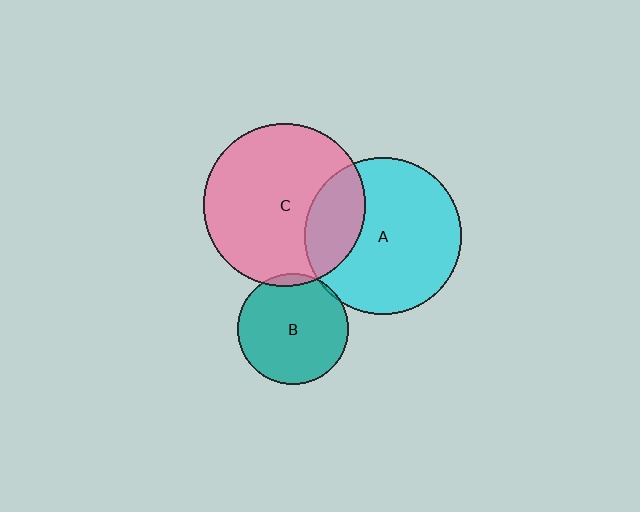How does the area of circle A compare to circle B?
Approximately 2.0 times.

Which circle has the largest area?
Circle C (pink).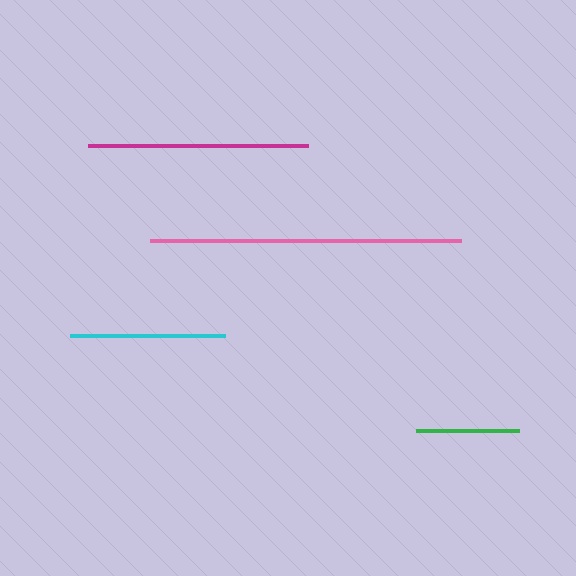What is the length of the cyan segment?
The cyan segment is approximately 154 pixels long.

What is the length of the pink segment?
The pink segment is approximately 312 pixels long.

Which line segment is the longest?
The pink line is the longest at approximately 312 pixels.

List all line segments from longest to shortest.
From longest to shortest: pink, magenta, cyan, green.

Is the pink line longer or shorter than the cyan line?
The pink line is longer than the cyan line.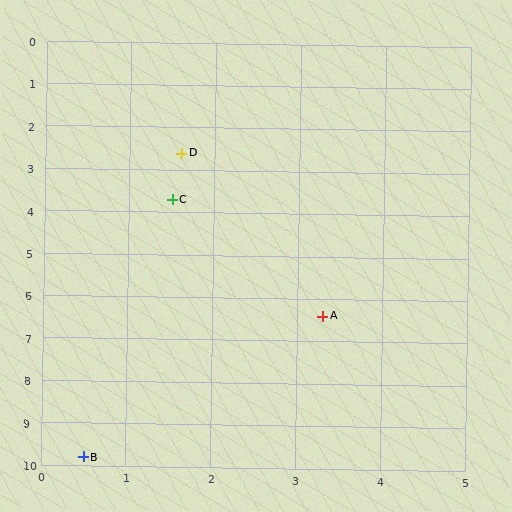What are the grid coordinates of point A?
Point A is at approximately (3.3, 6.4).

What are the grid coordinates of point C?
Point C is at approximately (1.5, 3.7).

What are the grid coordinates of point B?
Point B is at approximately (0.5, 9.8).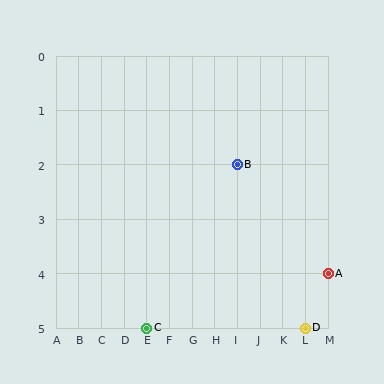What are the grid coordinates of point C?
Point C is at grid coordinates (E, 5).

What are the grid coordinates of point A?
Point A is at grid coordinates (M, 4).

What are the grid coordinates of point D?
Point D is at grid coordinates (L, 5).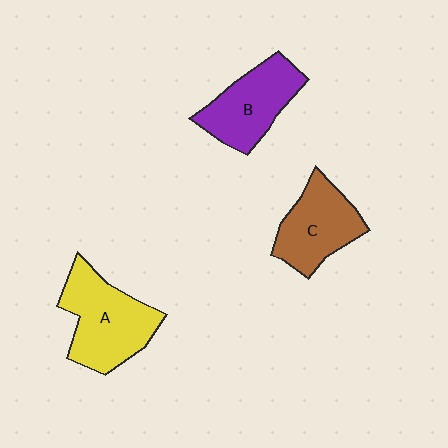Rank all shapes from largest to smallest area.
From largest to smallest: A (yellow), B (purple), C (brown).